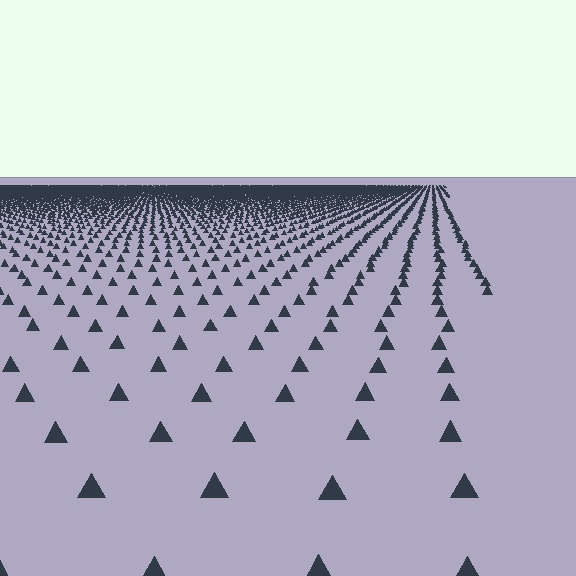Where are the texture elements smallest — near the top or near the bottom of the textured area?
Near the top.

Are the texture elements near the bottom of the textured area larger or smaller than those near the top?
Larger. Near the bottom, elements are closer to the viewer and appear at a bigger on-screen size.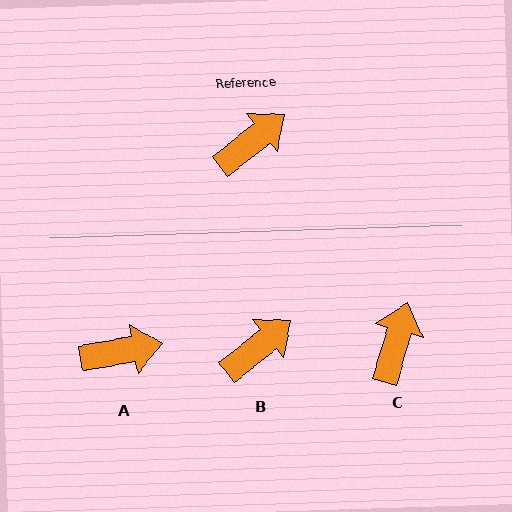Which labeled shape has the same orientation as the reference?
B.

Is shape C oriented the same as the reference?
No, it is off by about 35 degrees.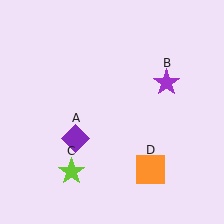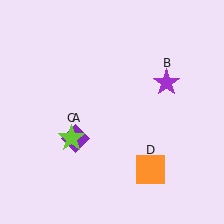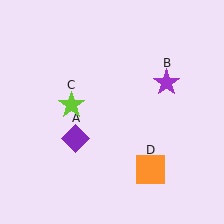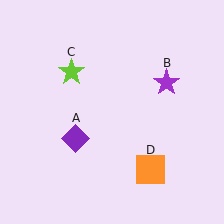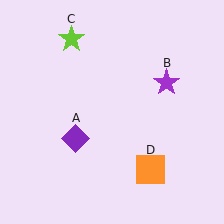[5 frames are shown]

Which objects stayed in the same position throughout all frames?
Purple diamond (object A) and purple star (object B) and orange square (object D) remained stationary.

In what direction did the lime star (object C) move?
The lime star (object C) moved up.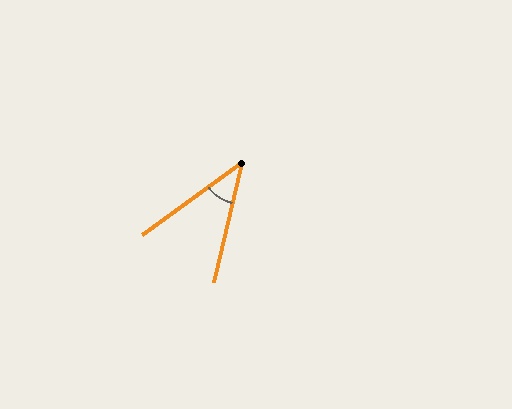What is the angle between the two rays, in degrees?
Approximately 41 degrees.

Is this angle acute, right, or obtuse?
It is acute.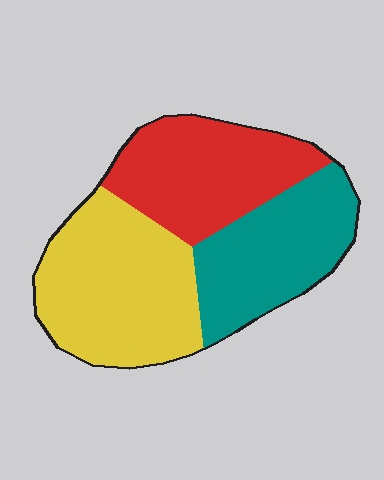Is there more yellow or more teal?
Yellow.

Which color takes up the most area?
Yellow, at roughly 40%.